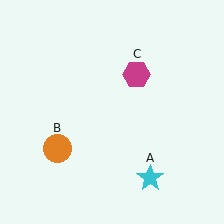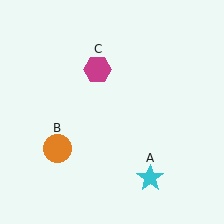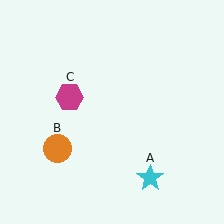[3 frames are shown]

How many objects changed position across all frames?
1 object changed position: magenta hexagon (object C).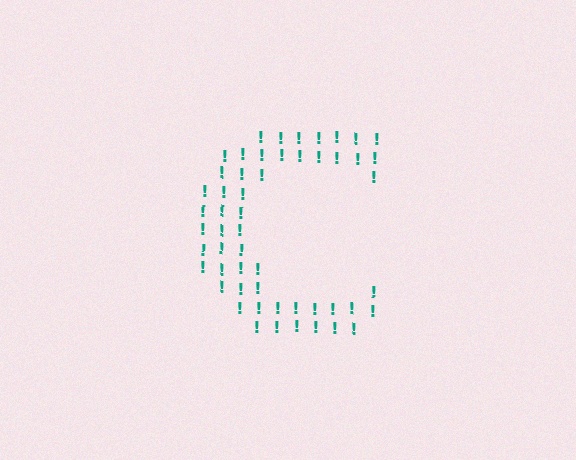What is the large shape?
The large shape is the letter C.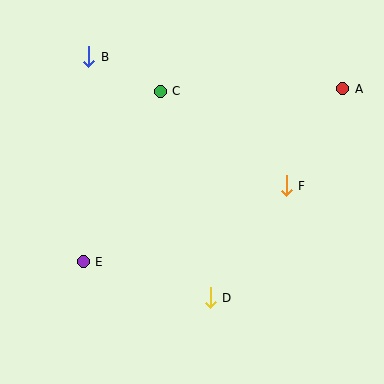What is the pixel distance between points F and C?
The distance between F and C is 158 pixels.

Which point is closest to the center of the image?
Point F at (286, 186) is closest to the center.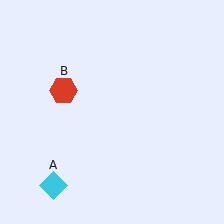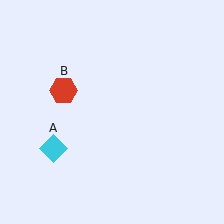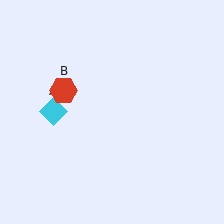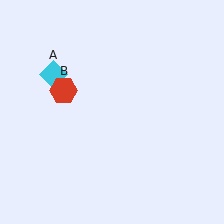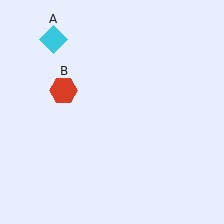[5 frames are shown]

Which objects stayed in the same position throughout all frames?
Red hexagon (object B) remained stationary.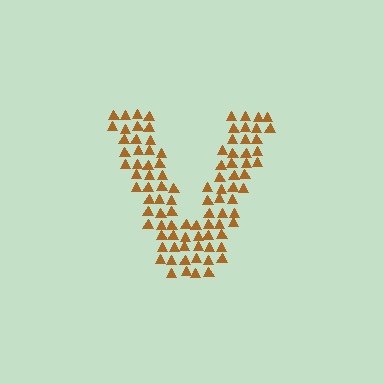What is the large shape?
The large shape is the letter V.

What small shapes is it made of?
It is made of small triangles.